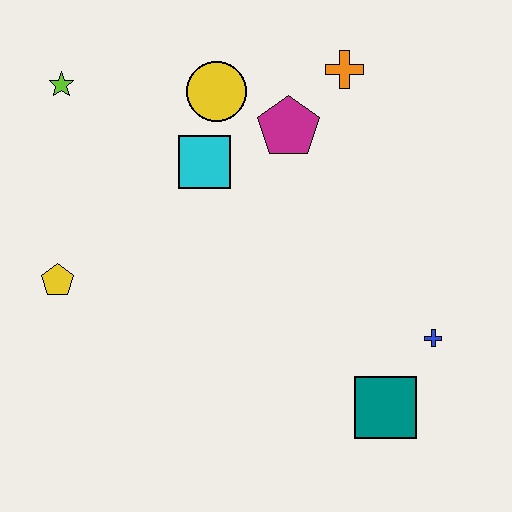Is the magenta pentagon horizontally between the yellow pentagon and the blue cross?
Yes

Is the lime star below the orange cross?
Yes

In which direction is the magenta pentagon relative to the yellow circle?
The magenta pentagon is to the right of the yellow circle.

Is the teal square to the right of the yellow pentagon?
Yes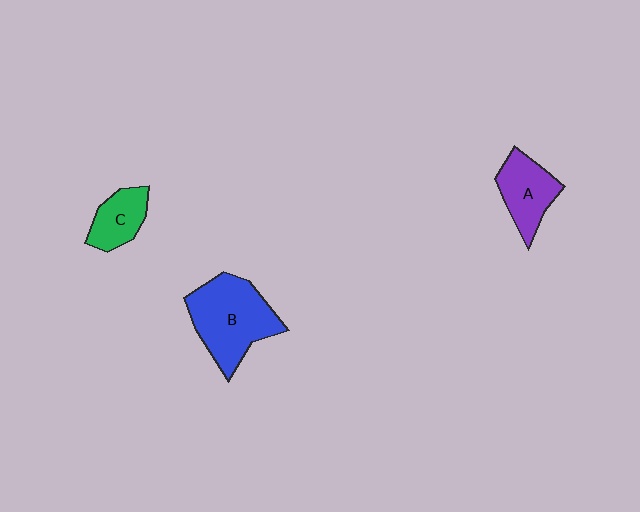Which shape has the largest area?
Shape B (blue).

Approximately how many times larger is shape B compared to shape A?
Approximately 1.7 times.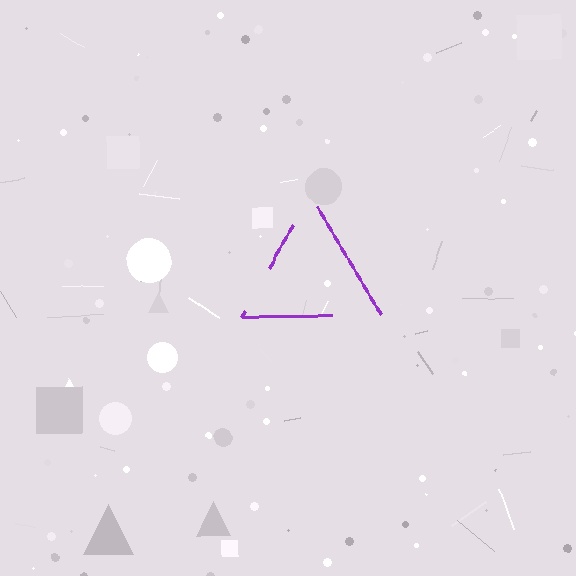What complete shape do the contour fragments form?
The contour fragments form a triangle.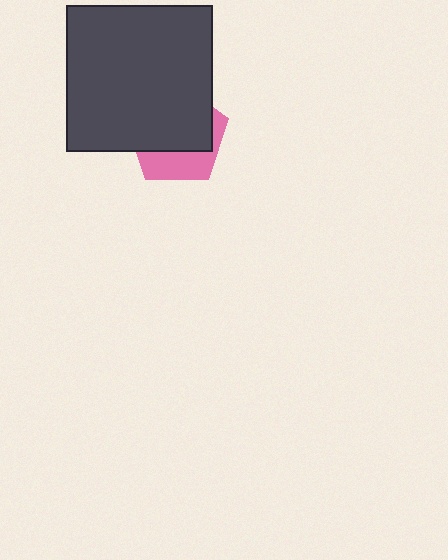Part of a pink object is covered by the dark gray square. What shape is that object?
It is a pentagon.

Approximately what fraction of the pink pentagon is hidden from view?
Roughly 65% of the pink pentagon is hidden behind the dark gray square.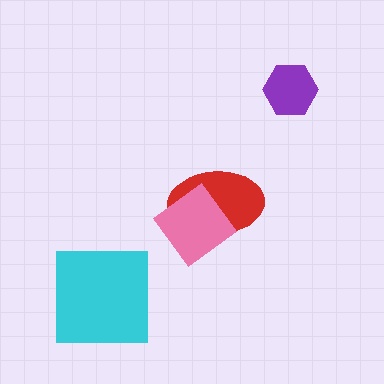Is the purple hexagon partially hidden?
No, no other shape covers it.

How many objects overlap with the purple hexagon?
0 objects overlap with the purple hexagon.